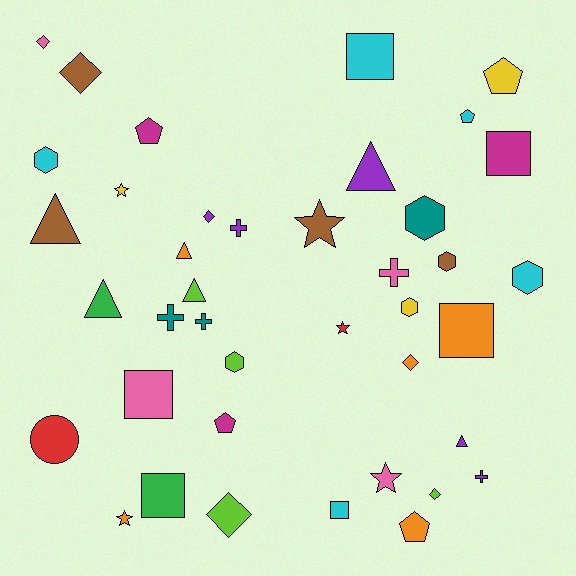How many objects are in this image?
There are 40 objects.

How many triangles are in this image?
There are 6 triangles.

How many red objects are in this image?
There are 2 red objects.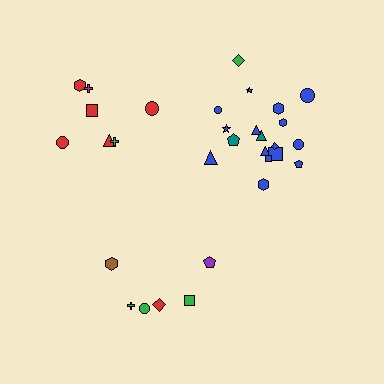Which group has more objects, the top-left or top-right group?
The top-right group.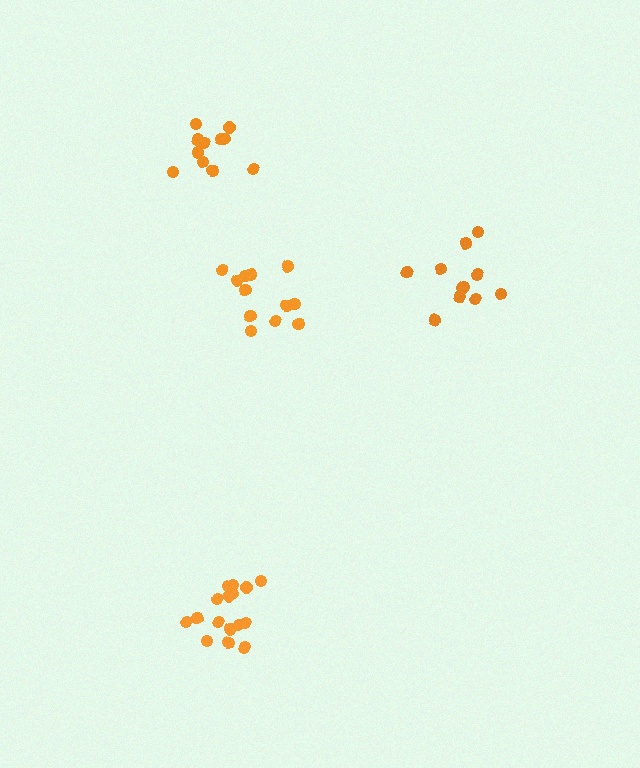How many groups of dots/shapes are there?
There are 4 groups.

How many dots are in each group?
Group 1: 16 dots, Group 2: 12 dots, Group 3: 11 dots, Group 4: 11 dots (50 total).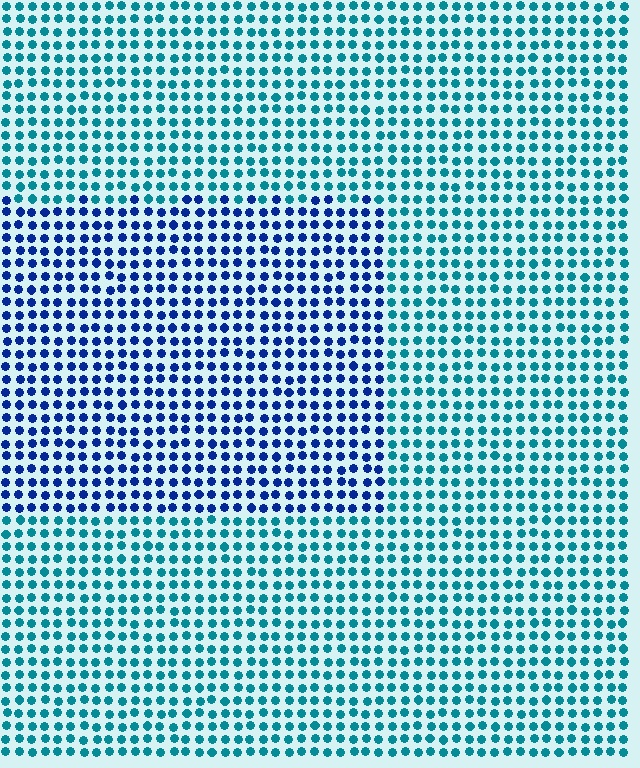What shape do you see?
I see a rectangle.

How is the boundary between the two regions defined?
The boundary is defined purely by a slight shift in hue (about 41 degrees). Spacing, size, and orientation are identical on both sides.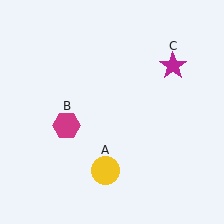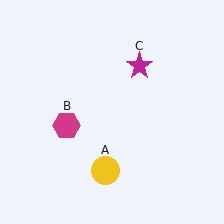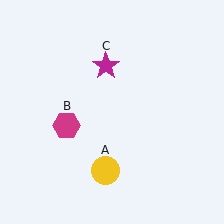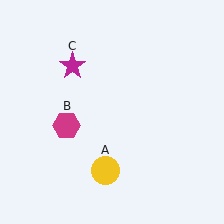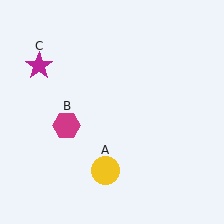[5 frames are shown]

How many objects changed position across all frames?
1 object changed position: magenta star (object C).